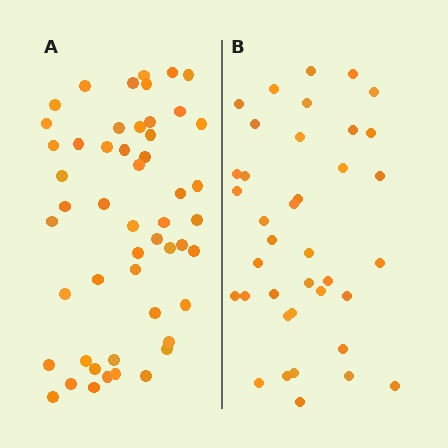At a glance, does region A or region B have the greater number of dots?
Region A (the left region) has more dots.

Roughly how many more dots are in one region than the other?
Region A has approximately 15 more dots than region B.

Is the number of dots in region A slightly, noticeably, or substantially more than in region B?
Region A has noticeably more, but not dramatically so. The ratio is roughly 1.3 to 1.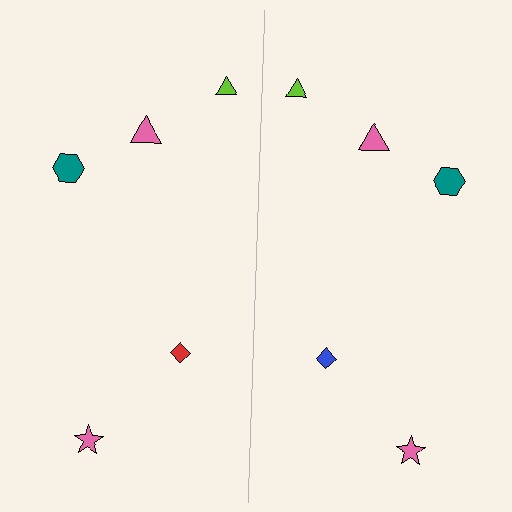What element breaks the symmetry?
The blue diamond on the right side breaks the symmetry — its mirror counterpart is red.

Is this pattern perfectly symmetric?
No, the pattern is not perfectly symmetric. The blue diamond on the right side breaks the symmetry — its mirror counterpart is red.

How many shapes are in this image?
There are 10 shapes in this image.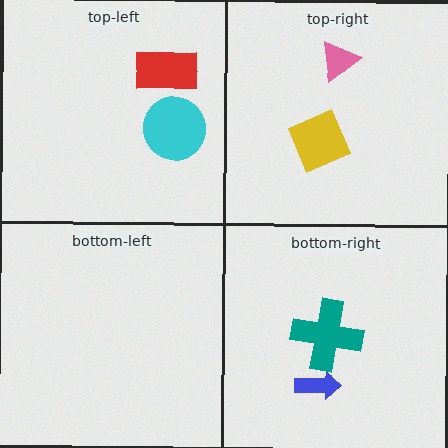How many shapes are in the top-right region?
2.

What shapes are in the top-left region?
The cyan circle, the red rectangle.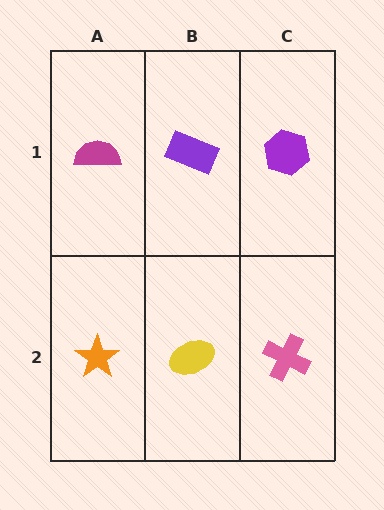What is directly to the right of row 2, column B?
A pink cross.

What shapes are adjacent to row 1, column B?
A yellow ellipse (row 2, column B), a magenta semicircle (row 1, column A), a purple hexagon (row 1, column C).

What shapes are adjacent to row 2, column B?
A purple rectangle (row 1, column B), an orange star (row 2, column A), a pink cross (row 2, column C).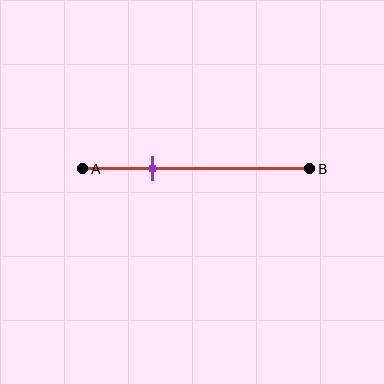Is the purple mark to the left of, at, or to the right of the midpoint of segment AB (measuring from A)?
The purple mark is to the left of the midpoint of segment AB.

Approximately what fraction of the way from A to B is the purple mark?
The purple mark is approximately 30% of the way from A to B.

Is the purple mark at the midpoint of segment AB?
No, the mark is at about 30% from A, not at the 50% midpoint.